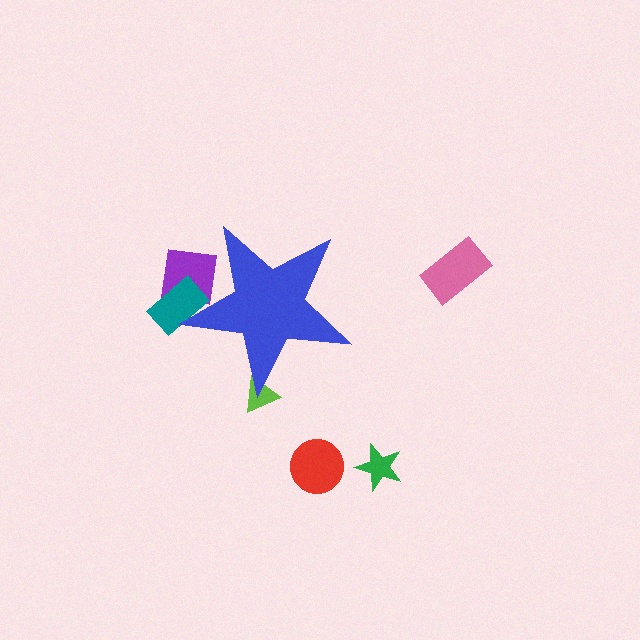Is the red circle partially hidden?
No, the red circle is fully visible.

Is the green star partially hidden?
No, the green star is fully visible.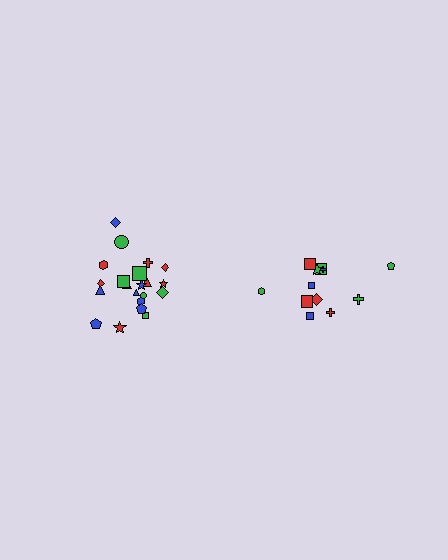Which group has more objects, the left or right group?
The left group.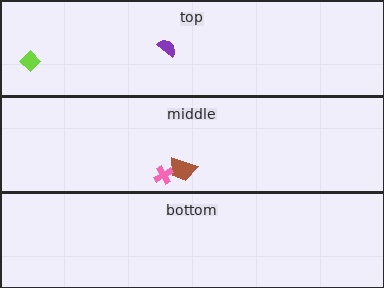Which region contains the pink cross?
The middle region.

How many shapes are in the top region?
2.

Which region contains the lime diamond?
The top region.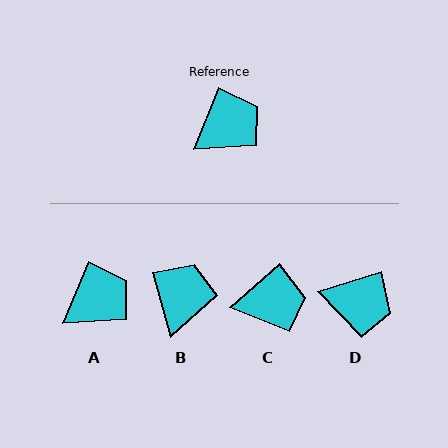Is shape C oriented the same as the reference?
No, it is off by about 25 degrees.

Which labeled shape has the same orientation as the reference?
A.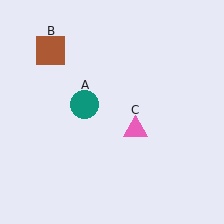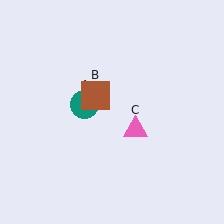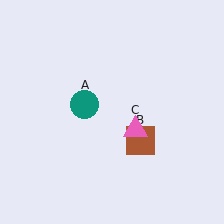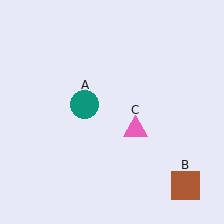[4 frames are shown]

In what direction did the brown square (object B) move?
The brown square (object B) moved down and to the right.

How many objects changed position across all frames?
1 object changed position: brown square (object B).